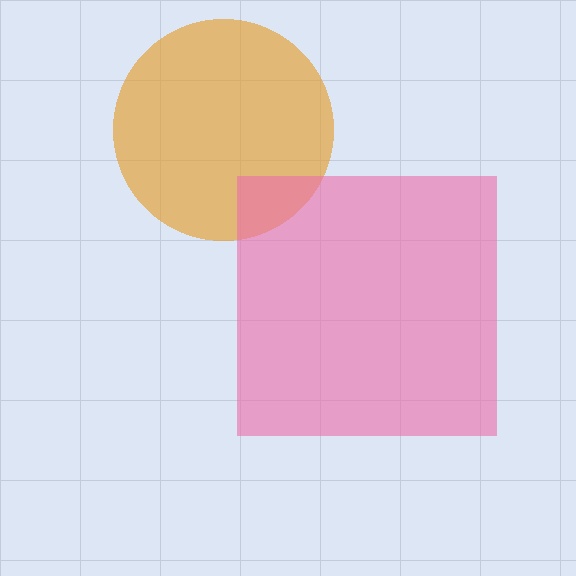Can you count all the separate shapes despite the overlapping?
Yes, there are 2 separate shapes.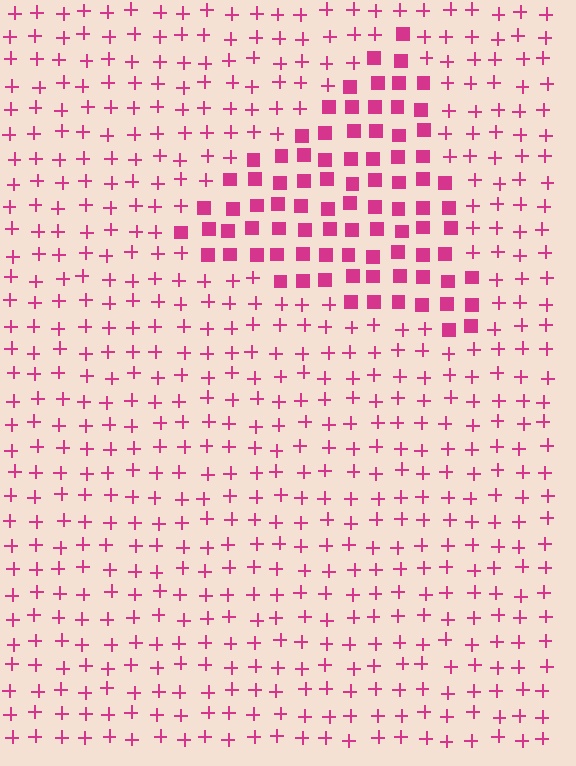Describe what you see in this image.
The image is filled with small magenta elements arranged in a uniform grid. A triangle-shaped region contains squares, while the surrounding area contains plus signs. The boundary is defined purely by the change in element shape.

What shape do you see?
I see a triangle.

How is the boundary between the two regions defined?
The boundary is defined by a change in element shape: squares inside vs. plus signs outside. All elements share the same color and spacing.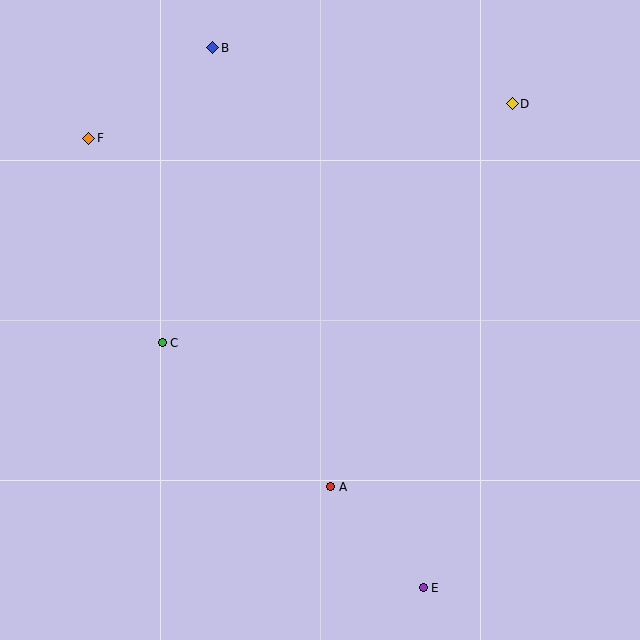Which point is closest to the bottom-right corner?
Point E is closest to the bottom-right corner.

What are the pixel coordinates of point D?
Point D is at (512, 104).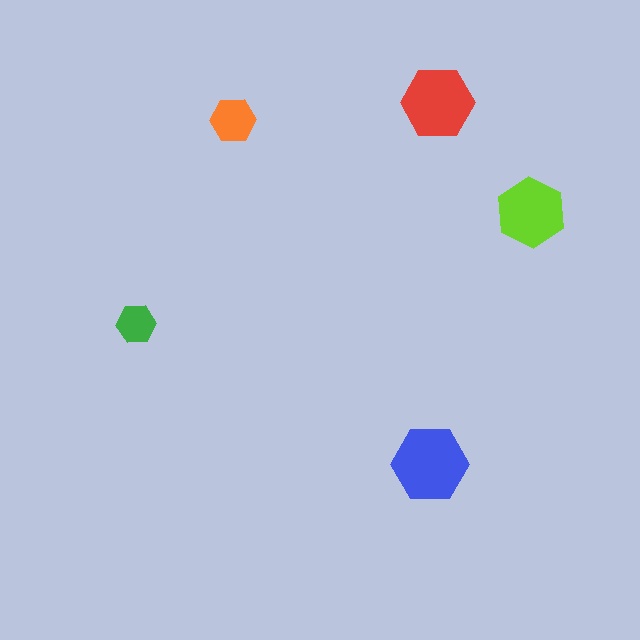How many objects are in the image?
There are 5 objects in the image.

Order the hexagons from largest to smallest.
the blue one, the red one, the lime one, the orange one, the green one.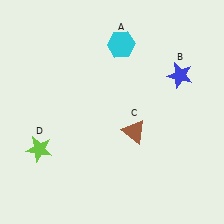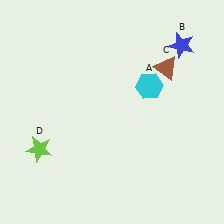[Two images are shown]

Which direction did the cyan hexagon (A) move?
The cyan hexagon (A) moved down.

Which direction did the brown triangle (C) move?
The brown triangle (C) moved up.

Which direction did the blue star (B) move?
The blue star (B) moved up.